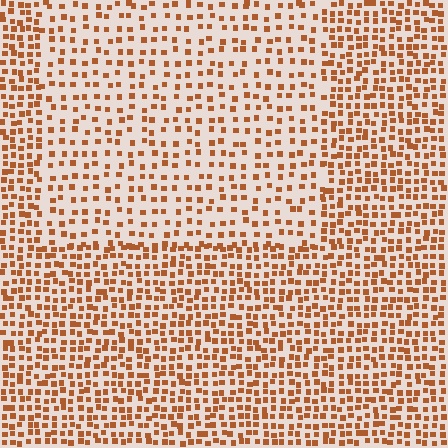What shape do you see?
I see a rectangle.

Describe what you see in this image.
The image contains small brown elements arranged at two different densities. A rectangle-shaped region is visible where the elements are less densely packed than the surrounding area.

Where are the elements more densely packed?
The elements are more densely packed outside the rectangle boundary.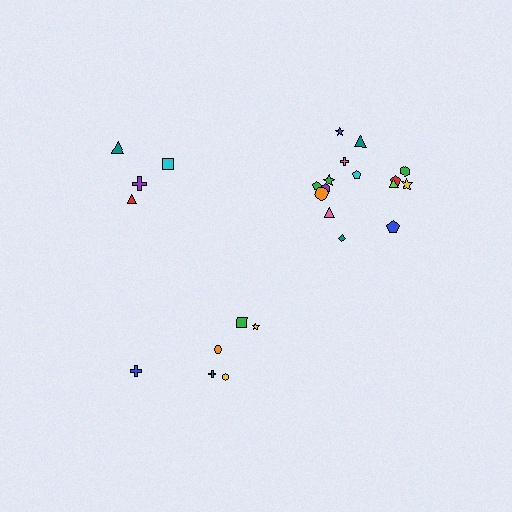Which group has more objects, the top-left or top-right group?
The top-right group.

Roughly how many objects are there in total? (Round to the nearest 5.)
Roughly 25 objects in total.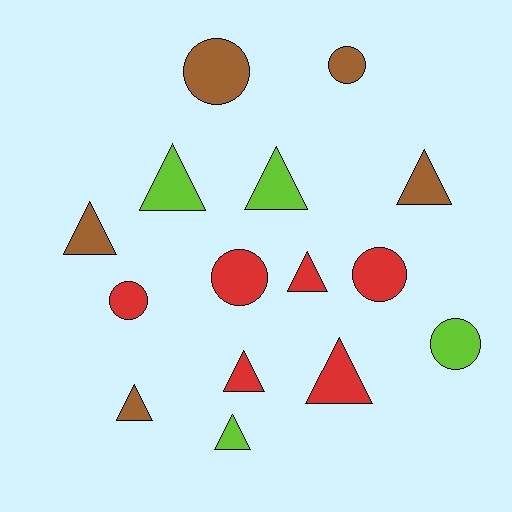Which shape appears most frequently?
Triangle, with 9 objects.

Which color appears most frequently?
Red, with 6 objects.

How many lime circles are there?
There is 1 lime circle.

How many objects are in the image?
There are 15 objects.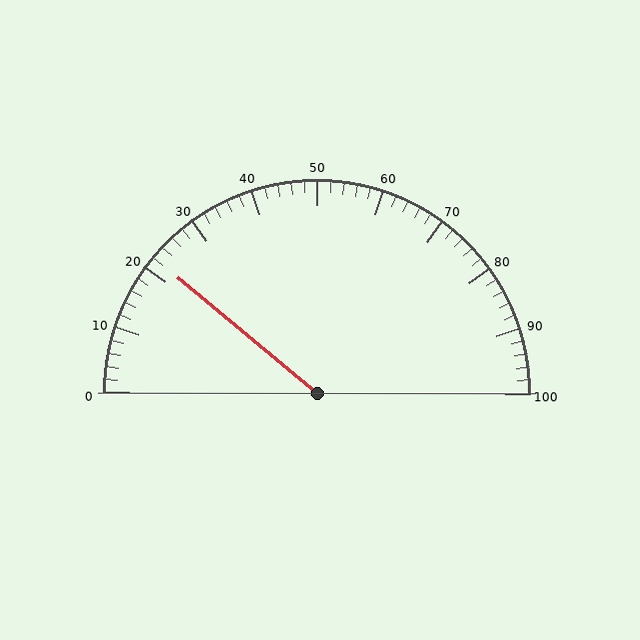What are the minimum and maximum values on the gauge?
The gauge ranges from 0 to 100.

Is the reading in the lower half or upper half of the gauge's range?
The reading is in the lower half of the range (0 to 100).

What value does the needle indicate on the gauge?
The needle indicates approximately 22.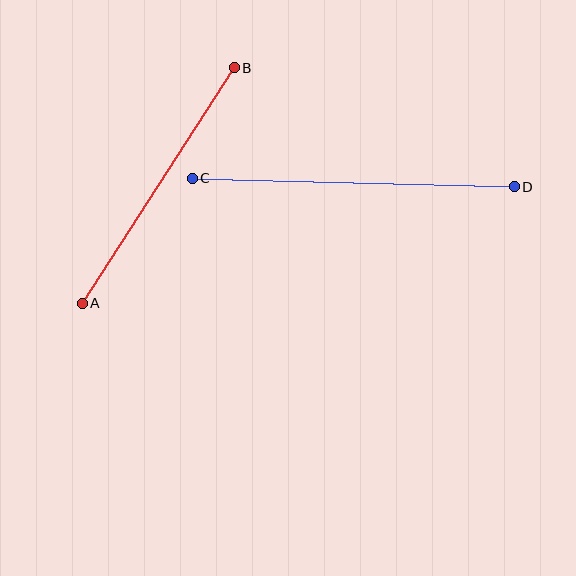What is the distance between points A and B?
The distance is approximately 280 pixels.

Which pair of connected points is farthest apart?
Points C and D are farthest apart.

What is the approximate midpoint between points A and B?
The midpoint is at approximately (158, 185) pixels.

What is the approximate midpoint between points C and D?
The midpoint is at approximately (353, 183) pixels.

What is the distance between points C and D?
The distance is approximately 322 pixels.